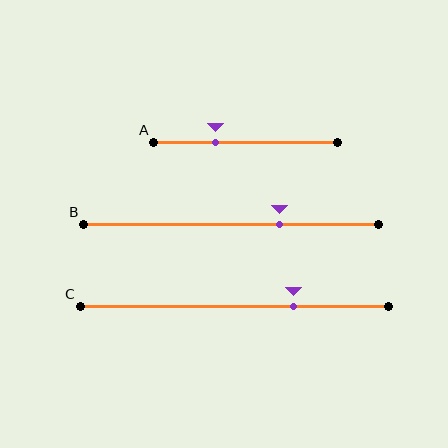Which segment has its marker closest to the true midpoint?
Segment A has its marker closest to the true midpoint.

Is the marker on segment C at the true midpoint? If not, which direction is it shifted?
No, the marker on segment C is shifted to the right by about 19% of the segment length.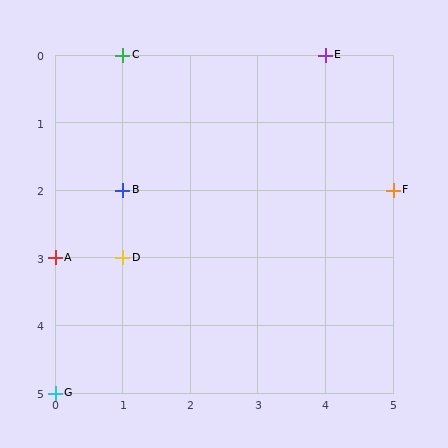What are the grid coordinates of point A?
Point A is at grid coordinates (0, 3).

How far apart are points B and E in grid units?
Points B and E are 3 columns and 2 rows apart (about 3.6 grid units diagonally).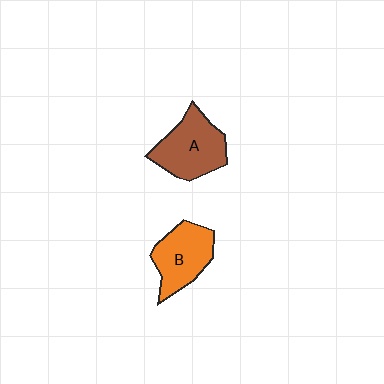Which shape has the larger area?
Shape A (brown).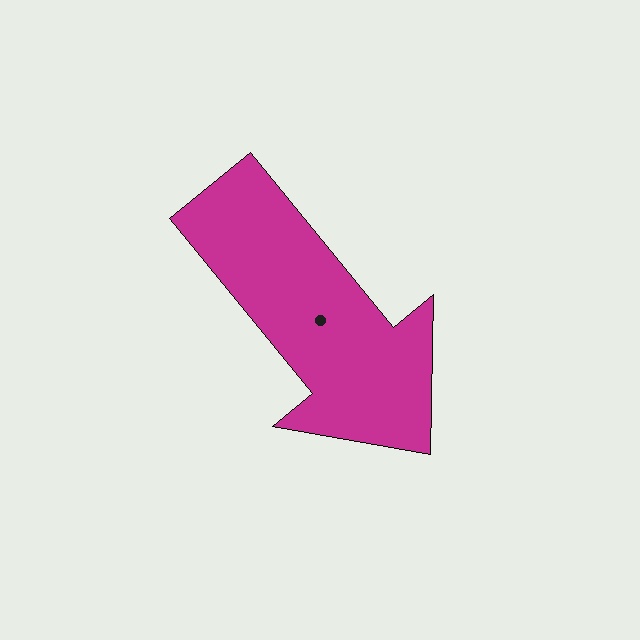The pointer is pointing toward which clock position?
Roughly 5 o'clock.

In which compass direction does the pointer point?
Southeast.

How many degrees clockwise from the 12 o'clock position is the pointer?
Approximately 141 degrees.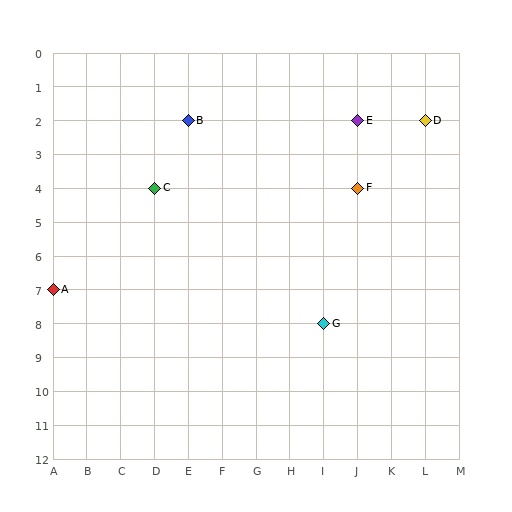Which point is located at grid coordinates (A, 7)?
Point A is at (A, 7).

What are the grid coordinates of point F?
Point F is at grid coordinates (J, 4).